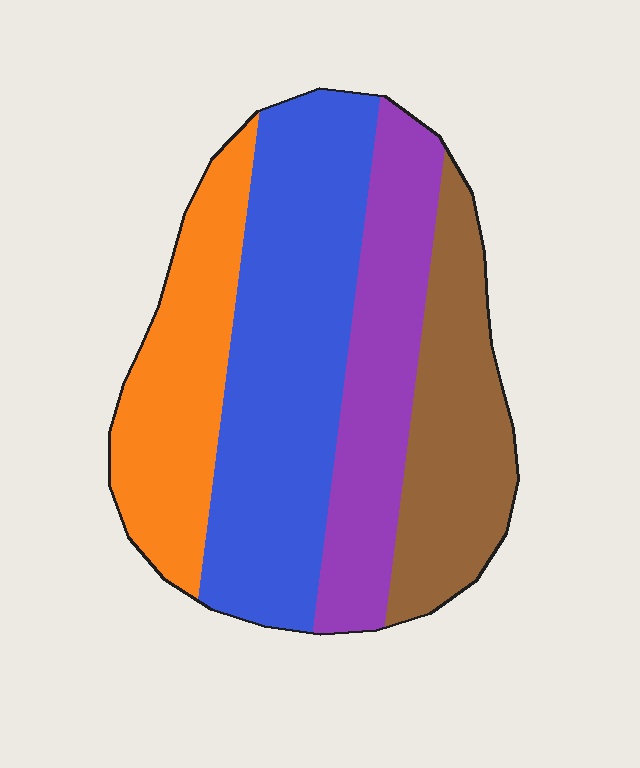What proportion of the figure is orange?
Orange covers around 20% of the figure.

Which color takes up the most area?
Blue, at roughly 35%.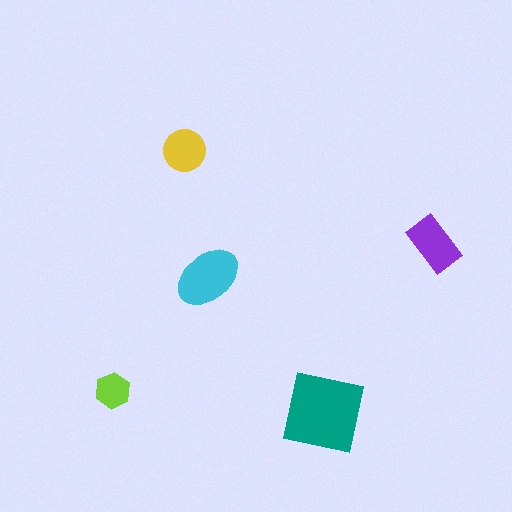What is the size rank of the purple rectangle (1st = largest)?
3rd.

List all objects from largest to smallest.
The teal square, the cyan ellipse, the purple rectangle, the yellow circle, the lime hexagon.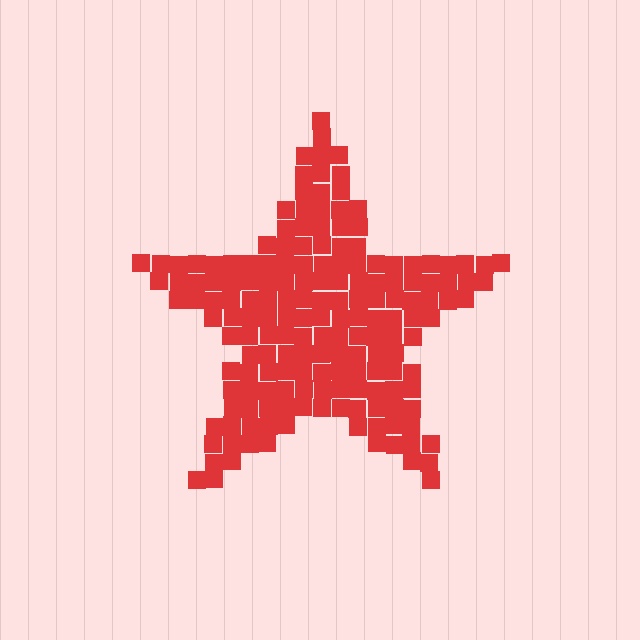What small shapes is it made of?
It is made of small squares.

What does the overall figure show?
The overall figure shows a star.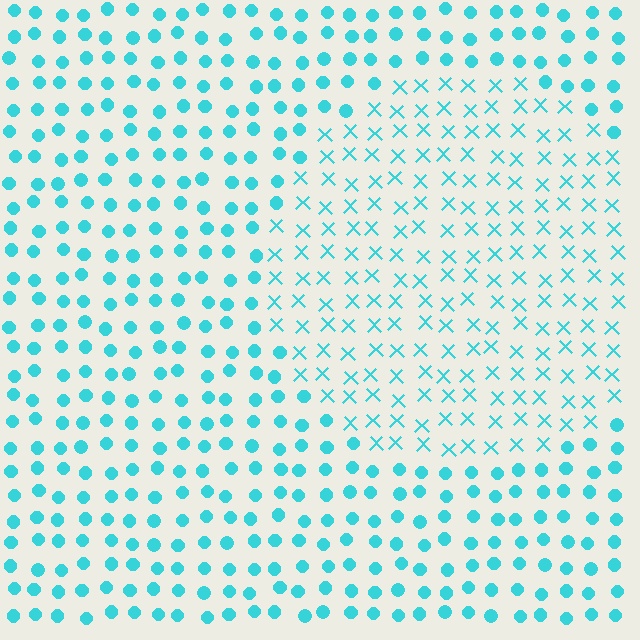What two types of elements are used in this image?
The image uses X marks inside the circle region and circles outside it.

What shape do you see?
I see a circle.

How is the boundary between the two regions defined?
The boundary is defined by a change in element shape: X marks inside vs. circles outside. All elements share the same color and spacing.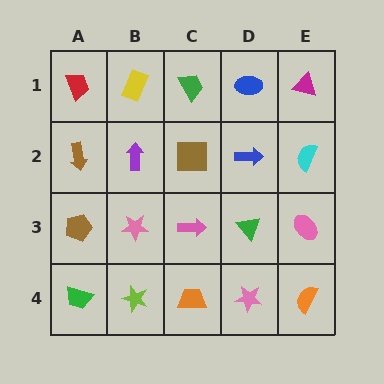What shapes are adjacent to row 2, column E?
A magenta triangle (row 1, column E), a pink ellipse (row 3, column E), a blue arrow (row 2, column D).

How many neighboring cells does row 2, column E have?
3.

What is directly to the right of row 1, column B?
A green trapezoid.